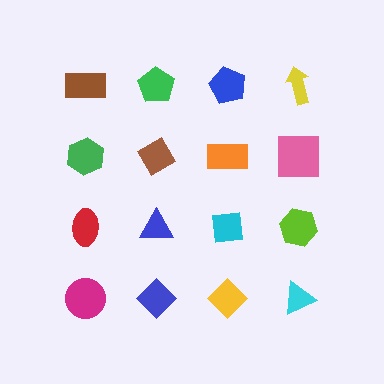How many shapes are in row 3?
4 shapes.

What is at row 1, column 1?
A brown rectangle.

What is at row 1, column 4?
A yellow arrow.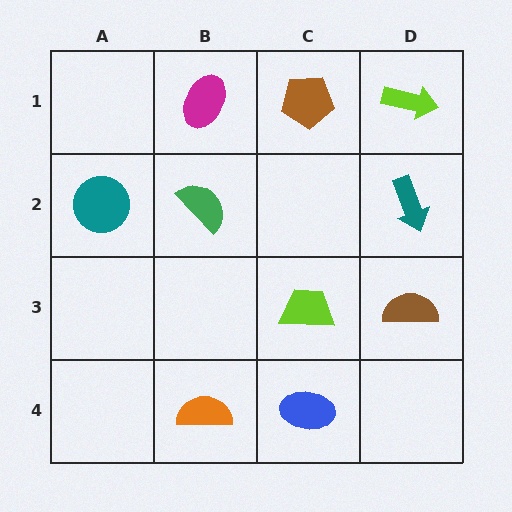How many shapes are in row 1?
3 shapes.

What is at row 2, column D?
A teal arrow.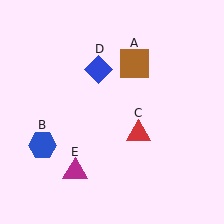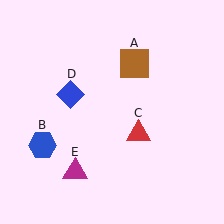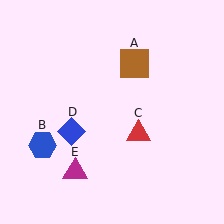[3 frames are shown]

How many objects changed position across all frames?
1 object changed position: blue diamond (object D).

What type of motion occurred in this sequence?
The blue diamond (object D) rotated counterclockwise around the center of the scene.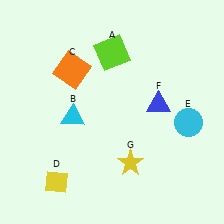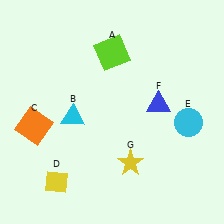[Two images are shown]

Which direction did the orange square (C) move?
The orange square (C) moved down.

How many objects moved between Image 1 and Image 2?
1 object moved between the two images.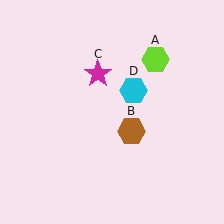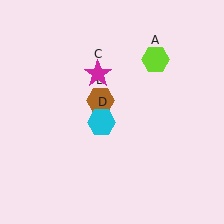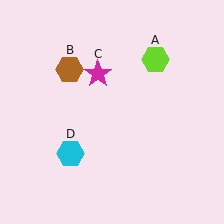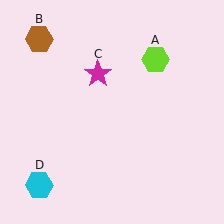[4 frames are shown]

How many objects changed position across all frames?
2 objects changed position: brown hexagon (object B), cyan hexagon (object D).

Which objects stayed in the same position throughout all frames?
Lime hexagon (object A) and magenta star (object C) remained stationary.